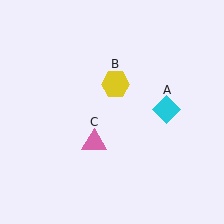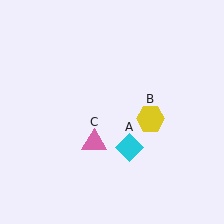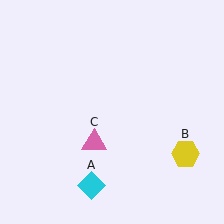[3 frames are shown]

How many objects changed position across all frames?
2 objects changed position: cyan diamond (object A), yellow hexagon (object B).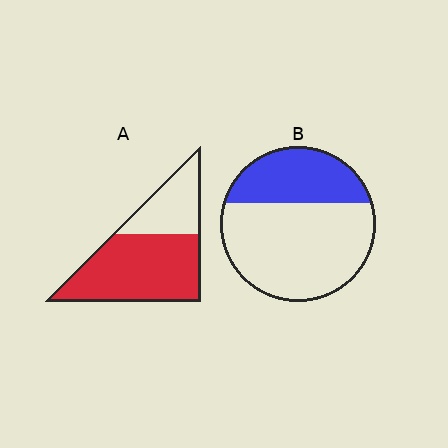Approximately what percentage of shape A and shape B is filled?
A is approximately 70% and B is approximately 35%.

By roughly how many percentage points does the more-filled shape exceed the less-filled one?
By roughly 35 percentage points (A over B).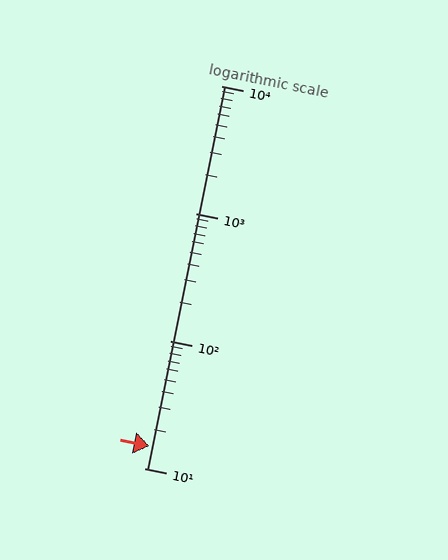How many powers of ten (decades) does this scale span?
The scale spans 3 decades, from 10 to 10000.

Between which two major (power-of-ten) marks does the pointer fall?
The pointer is between 10 and 100.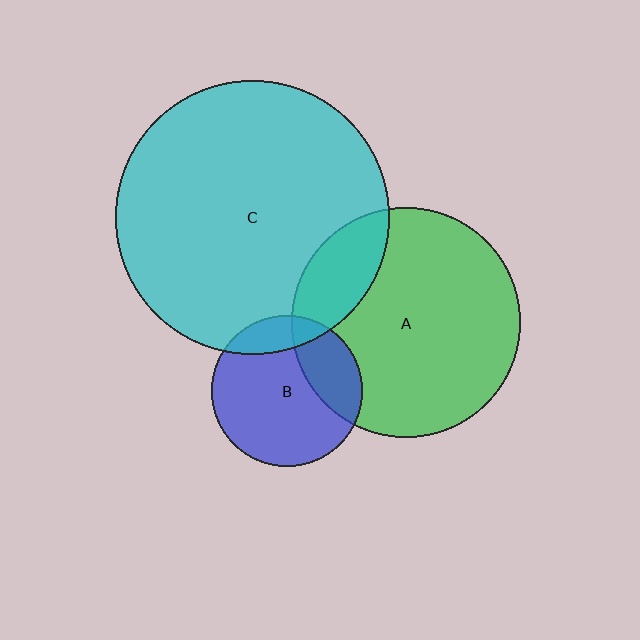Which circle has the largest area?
Circle C (cyan).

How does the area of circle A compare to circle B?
Approximately 2.3 times.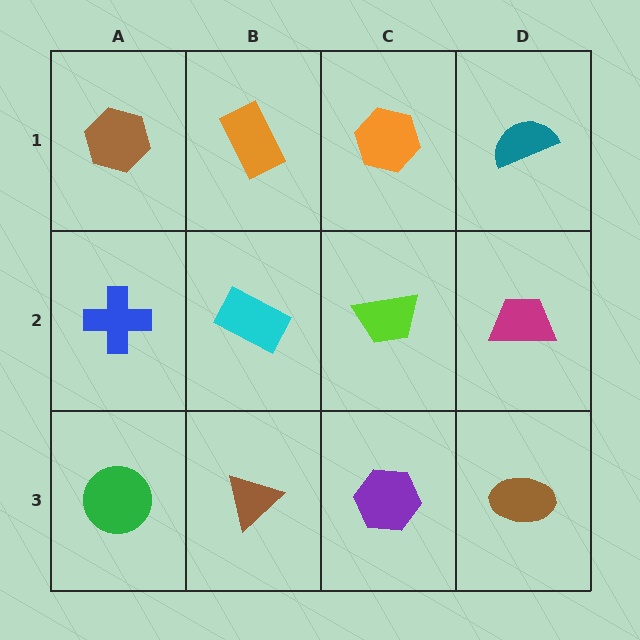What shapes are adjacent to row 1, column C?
A lime trapezoid (row 2, column C), an orange rectangle (row 1, column B), a teal semicircle (row 1, column D).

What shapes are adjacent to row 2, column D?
A teal semicircle (row 1, column D), a brown ellipse (row 3, column D), a lime trapezoid (row 2, column C).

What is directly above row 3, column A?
A blue cross.